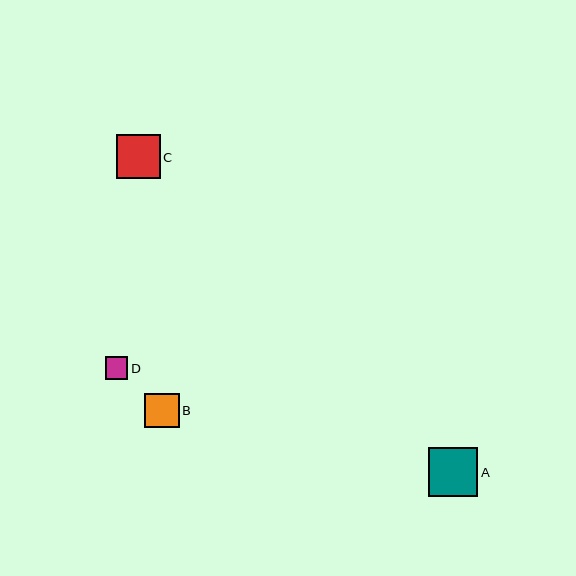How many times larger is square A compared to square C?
Square A is approximately 1.1 times the size of square C.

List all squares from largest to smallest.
From largest to smallest: A, C, B, D.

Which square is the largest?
Square A is the largest with a size of approximately 49 pixels.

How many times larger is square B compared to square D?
Square B is approximately 1.5 times the size of square D.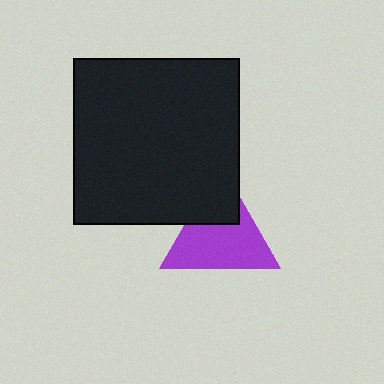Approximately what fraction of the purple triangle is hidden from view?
Roughly 31% of the purple triangle is hidden behind the black square.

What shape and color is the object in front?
The object in front is a black square.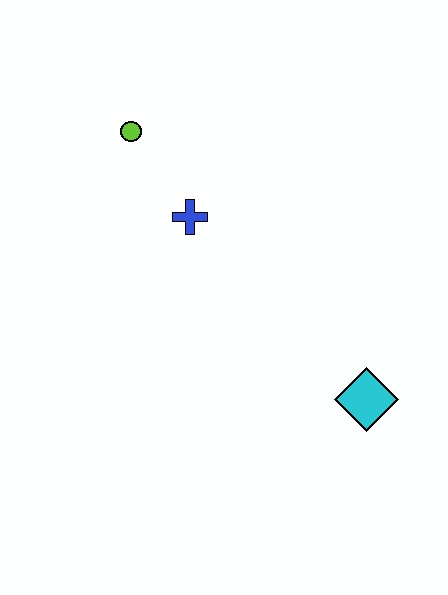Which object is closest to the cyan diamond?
The blue cross is closest to the cyan diamond.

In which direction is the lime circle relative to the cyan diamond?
The lime circle is above the cyan diamond.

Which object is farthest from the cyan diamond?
The lime circle is farthest from the cyan diamond.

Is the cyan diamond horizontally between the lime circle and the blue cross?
No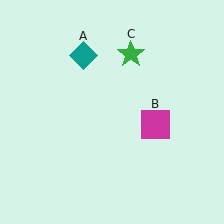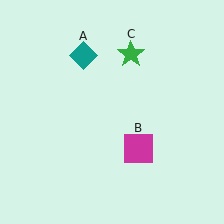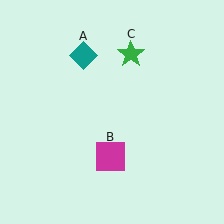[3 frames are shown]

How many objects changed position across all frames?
1 object changed position: magenta square (object B).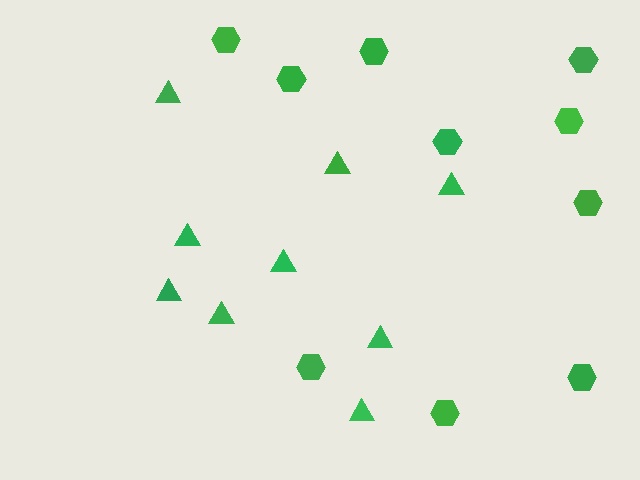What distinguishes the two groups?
There are 2 groups: one group of triangles (9) and one group of hexagons (10).